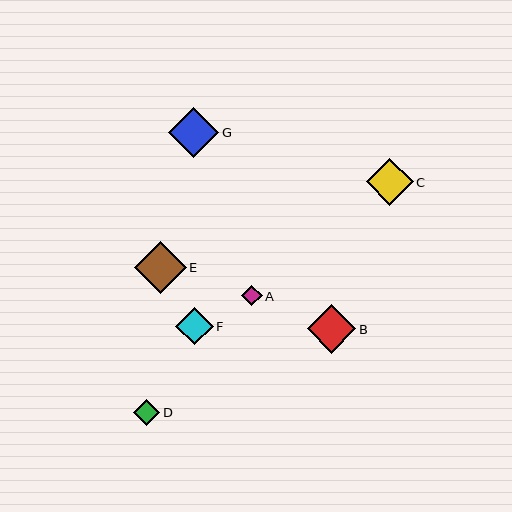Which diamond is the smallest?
Diamond A is the smallest with a size of approximately 20 pixels.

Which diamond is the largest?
Diamond E is the largest with a size of approximately 51 pixels.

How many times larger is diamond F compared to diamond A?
Diamond F is approximately 1.8 times the size of diamond A.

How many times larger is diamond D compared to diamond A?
Diamond D is approximately 1.3 times the size of diamond A.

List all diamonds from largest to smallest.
From largest to smallest: E, G, B, C, F, D, A.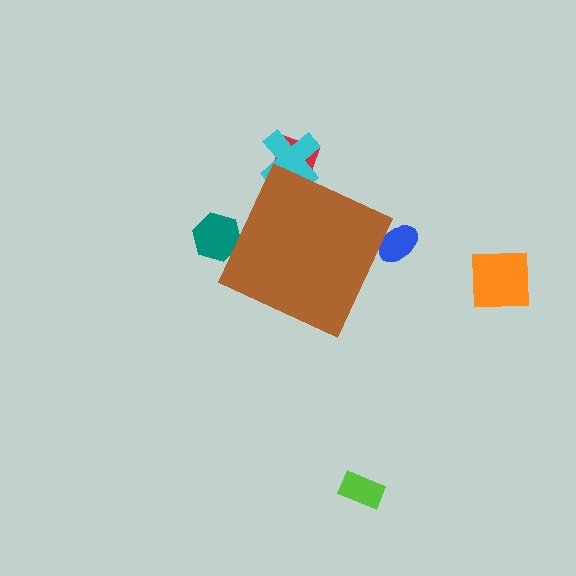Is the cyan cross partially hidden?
Yes, the cyan cross is partially hidden behind the brown diamond.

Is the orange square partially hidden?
No, the orange square is fully visible.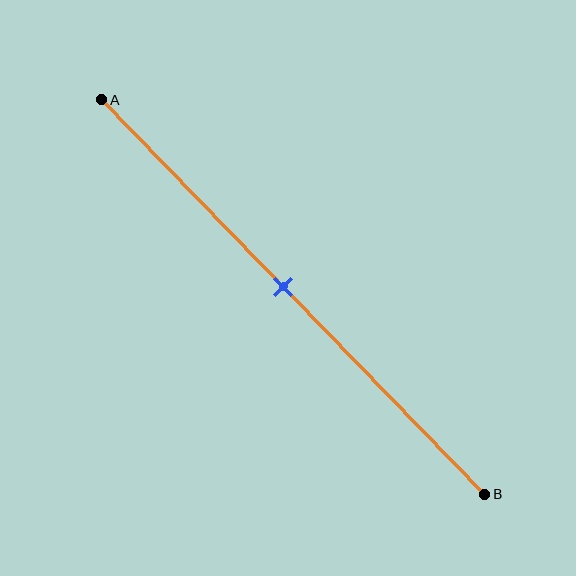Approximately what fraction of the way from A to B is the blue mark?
The blue mark is approximately 45% of the way from A to B.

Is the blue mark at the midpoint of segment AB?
Yes, the mark is approximately at the midpoint.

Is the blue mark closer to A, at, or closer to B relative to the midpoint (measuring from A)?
The blue mark is approximately at the midpoint of segment AB.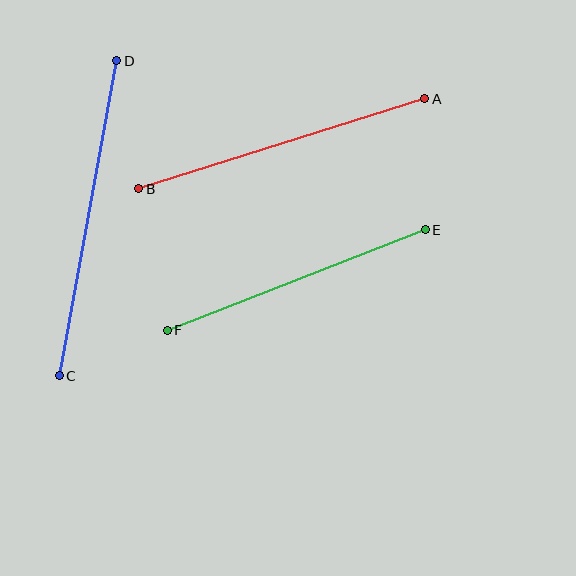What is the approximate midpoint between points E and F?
The midpoint is at approximately (296, 280) pixels.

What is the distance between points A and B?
The distance is approximately 300 pixels.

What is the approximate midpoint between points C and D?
The midpoint is at approximately (88, 218) pixels.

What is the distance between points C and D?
The distance is approximately 320 pixels.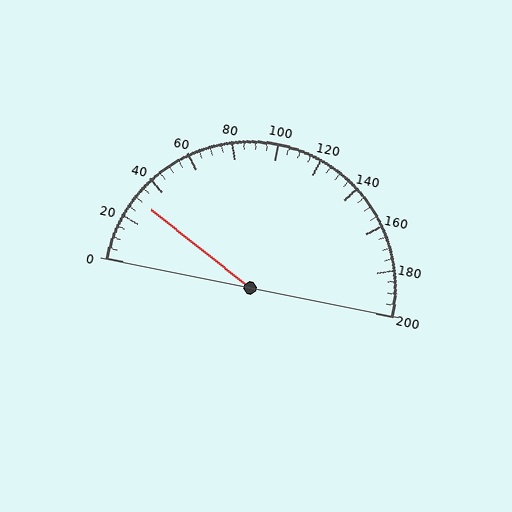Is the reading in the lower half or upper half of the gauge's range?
The reading is in the lower half of the range (0 to 200).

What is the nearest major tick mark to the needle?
The nearest major tick mark is 40.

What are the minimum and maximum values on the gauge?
The gauge ranges from 0 to 200.